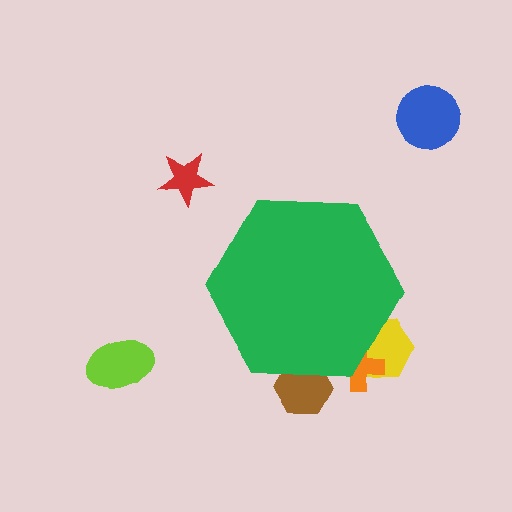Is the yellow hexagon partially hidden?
Yes, the yellow hexagon is partially hidden behind the green hexagon.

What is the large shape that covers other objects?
A green hexagon.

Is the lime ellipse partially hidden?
No, the lime ellipse is fully visible.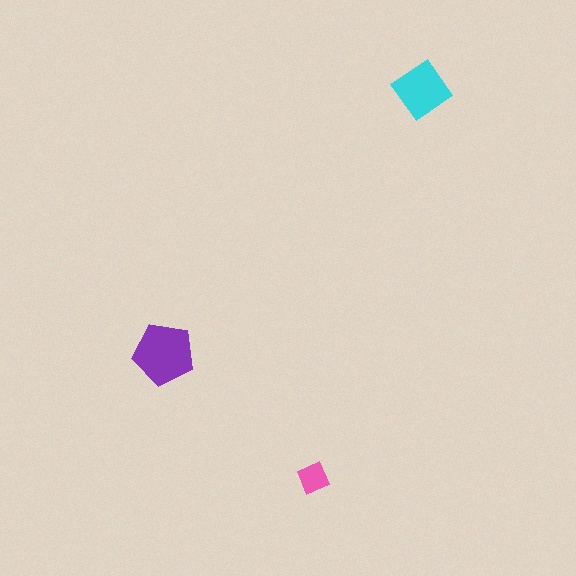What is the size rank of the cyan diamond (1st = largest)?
2nd.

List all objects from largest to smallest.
The purple pentagon, the cyan diamond, the pink diamond.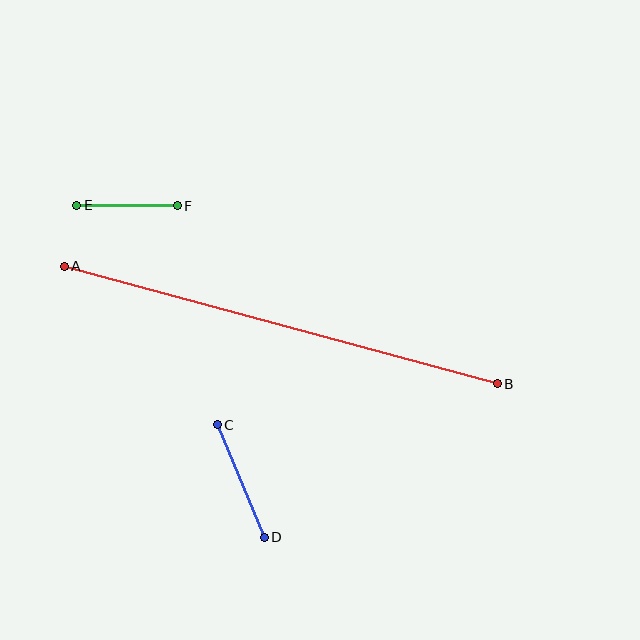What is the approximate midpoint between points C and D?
The midpoint is at approximately (241, 481) pixels.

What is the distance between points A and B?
The distance is approximately 448 pixels.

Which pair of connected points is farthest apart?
Points A and B are farthest apart.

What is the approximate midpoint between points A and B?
The midpoint is at approximately (281, 325) pixels.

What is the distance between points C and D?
The distance is approximately 122 pixels.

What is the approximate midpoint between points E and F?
The midpoint is at approximately (127, 205) pixels.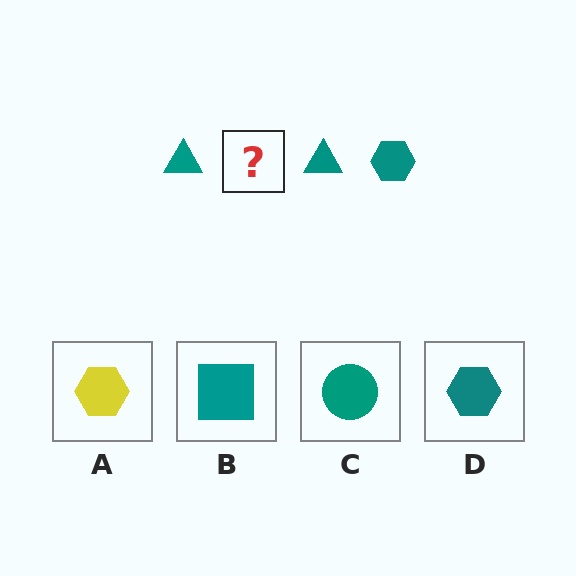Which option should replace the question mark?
Option D.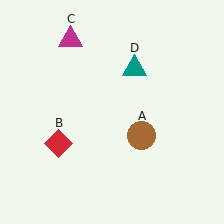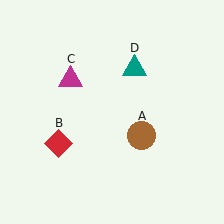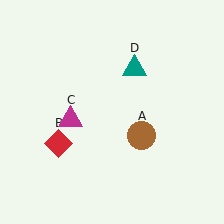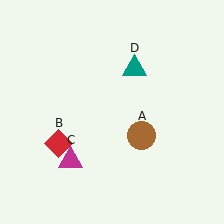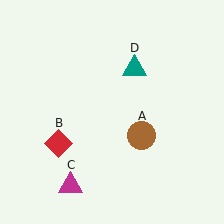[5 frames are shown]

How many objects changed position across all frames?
1 object changed position: magenta triangle (object C).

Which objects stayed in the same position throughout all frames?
Brown circle (object A) and red diamond (object B) and teal triangle (object D) remained stationary.